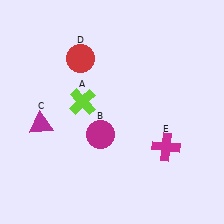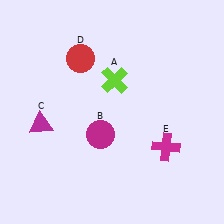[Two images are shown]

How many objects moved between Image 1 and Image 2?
1 object moved between the two images.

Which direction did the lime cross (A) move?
The lime cross (A) moved right.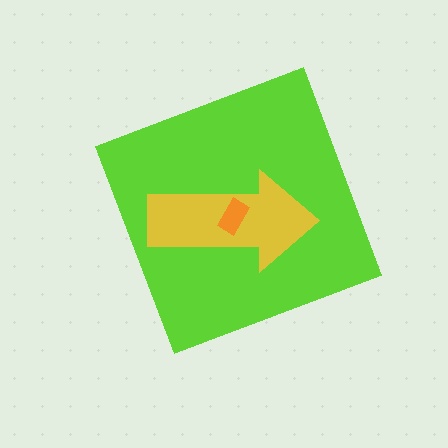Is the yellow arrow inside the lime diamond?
Yes.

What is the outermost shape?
The lime diamond.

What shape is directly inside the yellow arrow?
The orange rectangle.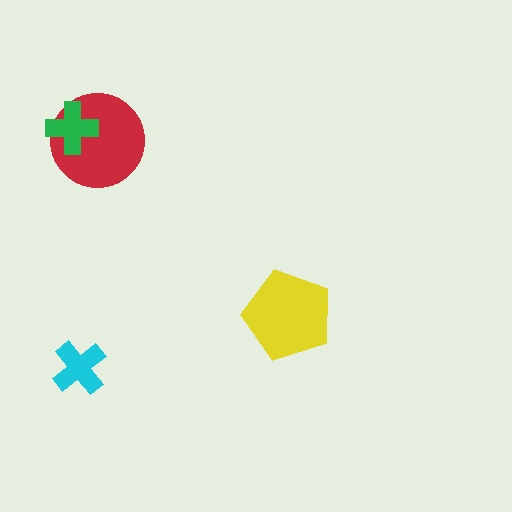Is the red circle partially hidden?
Yes, it is partially covered by another shape.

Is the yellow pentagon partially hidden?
No, no other shape covers it.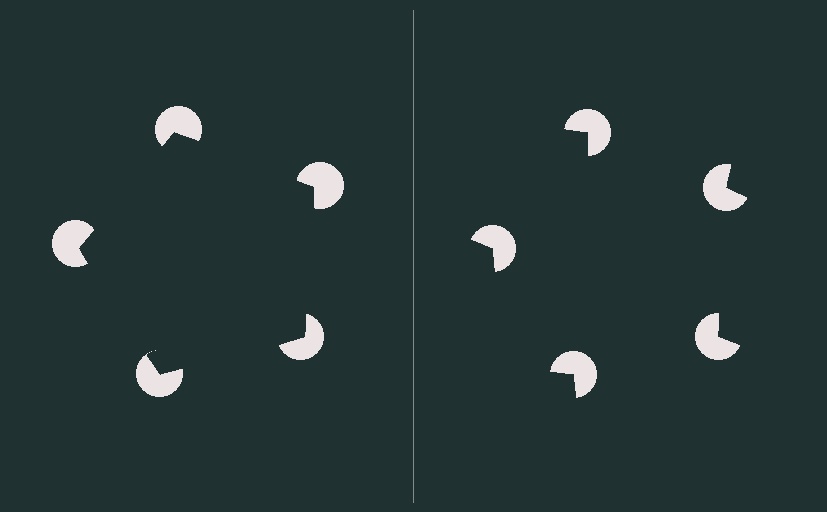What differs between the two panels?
The pac-man discs are positioned identically on both sides; only the wedge orientations differ. On the left they align to a pentagon; on the right they are misaligned.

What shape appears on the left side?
An illusory pentagon.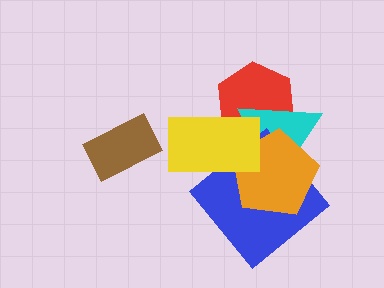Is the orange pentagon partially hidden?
Yes, it is partially covered by another shape.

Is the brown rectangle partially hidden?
No, no other shape covers it.